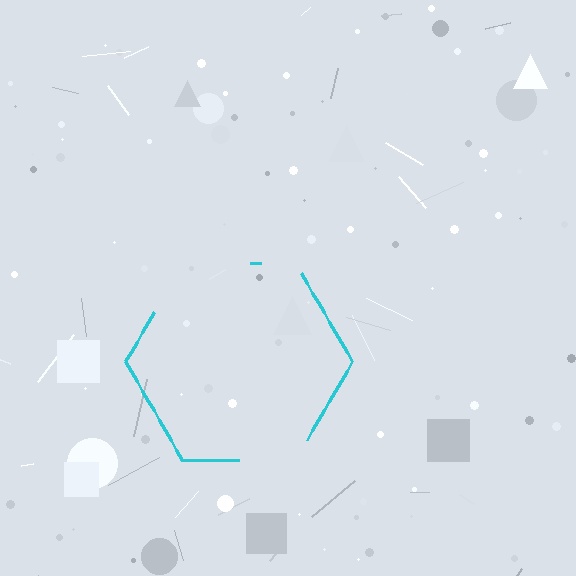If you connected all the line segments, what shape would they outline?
They would outline a hexagon.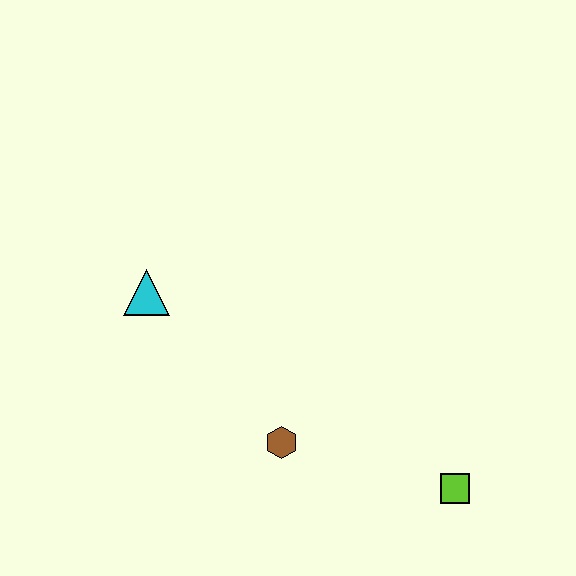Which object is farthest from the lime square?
The cyan triangle is farthest from the lime square.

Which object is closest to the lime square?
The brown hexagon is closest to the lime square.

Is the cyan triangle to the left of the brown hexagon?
Yes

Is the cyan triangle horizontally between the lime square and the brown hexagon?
No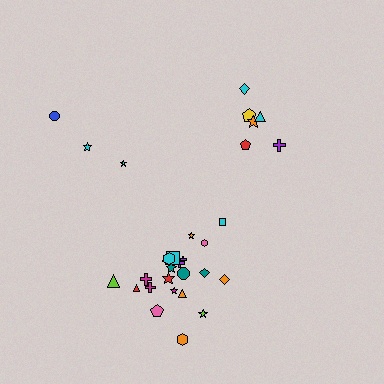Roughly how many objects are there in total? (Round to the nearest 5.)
Roughly 30 objects in total.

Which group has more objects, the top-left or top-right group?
The top-right group.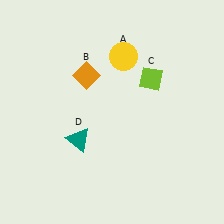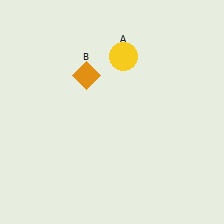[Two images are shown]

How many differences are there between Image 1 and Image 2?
There are 2 differences between the two images.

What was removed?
The teal triangle (D), the lime diamond (C) were removed in Image 2.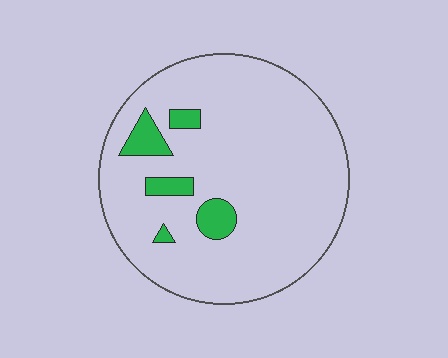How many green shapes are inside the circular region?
5.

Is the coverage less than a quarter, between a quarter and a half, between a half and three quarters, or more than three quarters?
Less than a quarter.